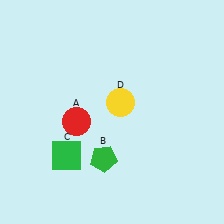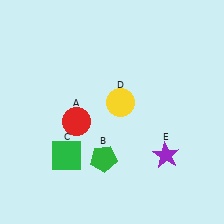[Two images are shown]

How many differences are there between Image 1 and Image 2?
There is 1 difference between the two images.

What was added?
A purple star (E) was added in Image 2.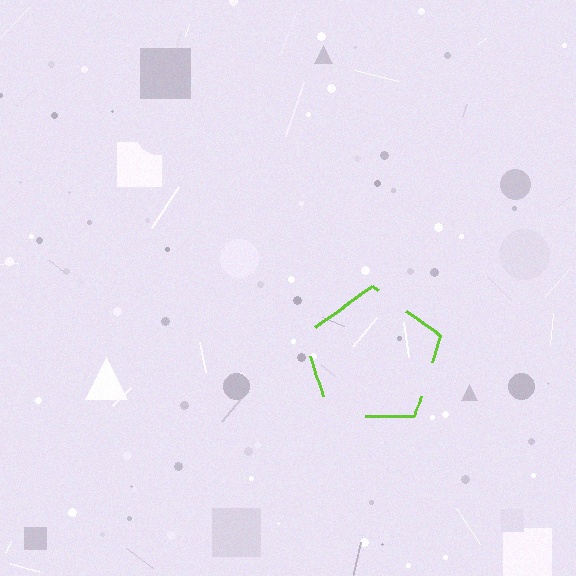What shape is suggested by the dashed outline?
The dashed outline suggests a pentagon.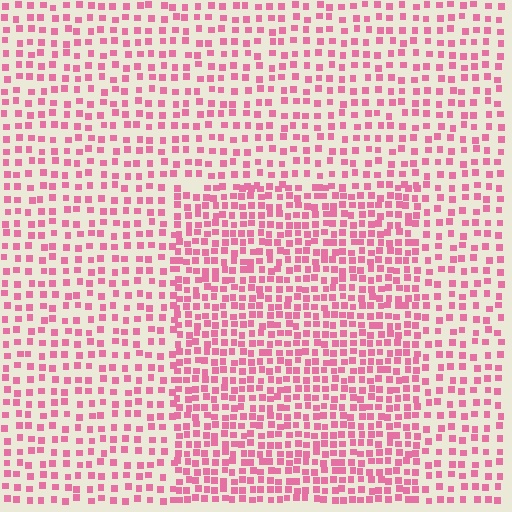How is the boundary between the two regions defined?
The boundary is defined by a change in element density (approximately 1.7x ratio). All elements are the same color, size, and shape.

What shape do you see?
I see a rectangle.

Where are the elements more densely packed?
The elements are more densely packed inside the rectangle boundary.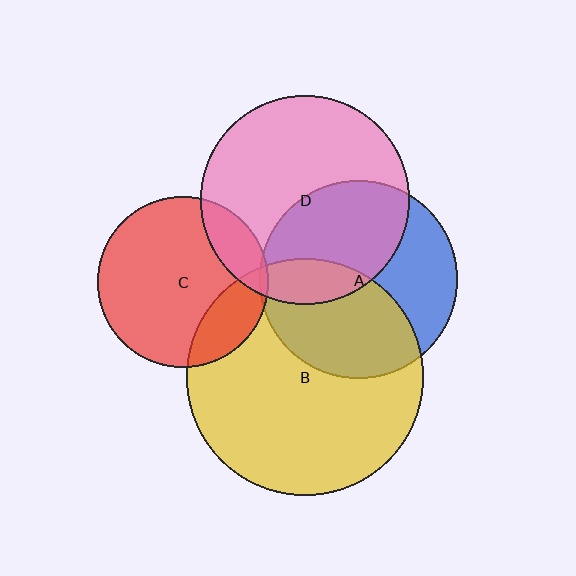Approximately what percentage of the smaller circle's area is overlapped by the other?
Approximately 5%.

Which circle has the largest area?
Circle B (yellow).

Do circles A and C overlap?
Yes.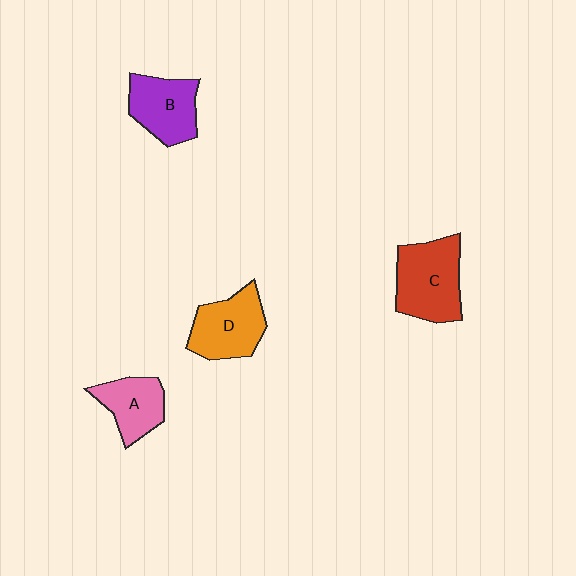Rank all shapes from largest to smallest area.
From largest to smallest: C (red), D (orange), B (purple), A (pink).